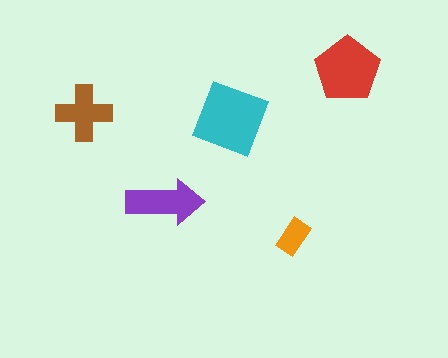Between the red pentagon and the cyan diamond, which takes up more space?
The cyan diamond.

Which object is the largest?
The cyan diamond.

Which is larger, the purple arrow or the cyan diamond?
The cyan diamond.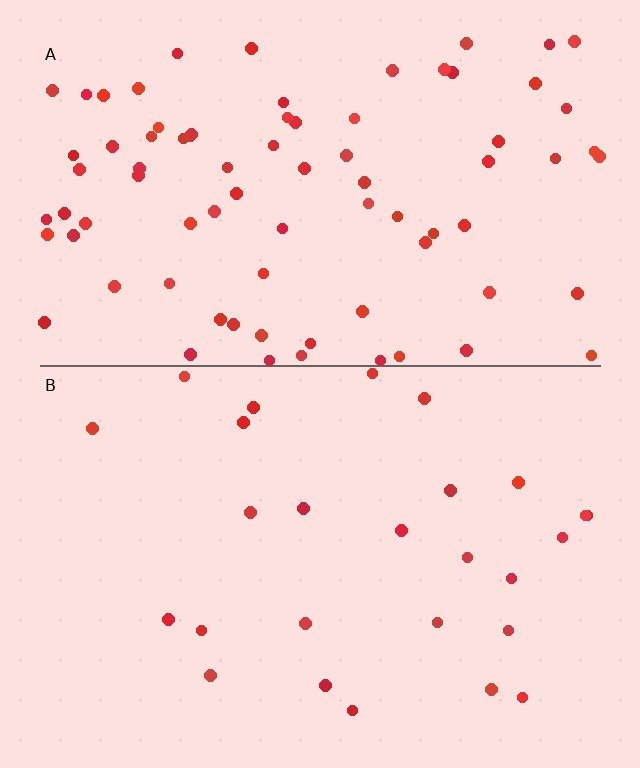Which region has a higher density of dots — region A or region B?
A (the top).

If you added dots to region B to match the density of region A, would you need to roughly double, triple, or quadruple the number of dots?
Approximately triple.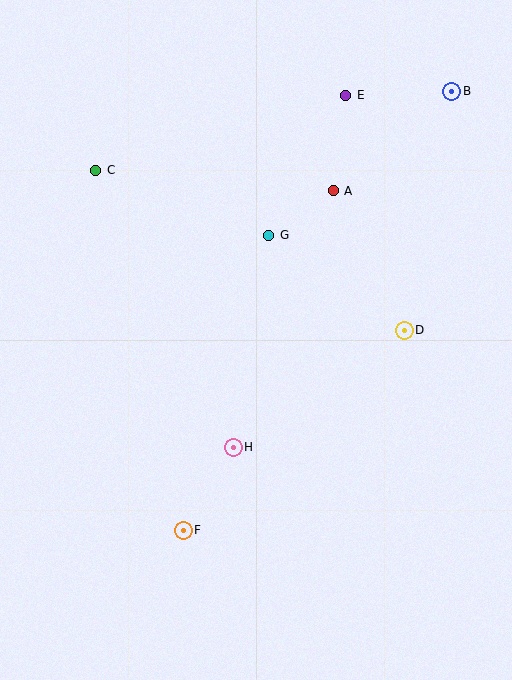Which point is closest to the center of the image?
Point G at (269, 235) is closest to the center.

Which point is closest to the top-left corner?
Point C is closest to the top-left corner.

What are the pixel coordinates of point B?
Point B is at (452, 91).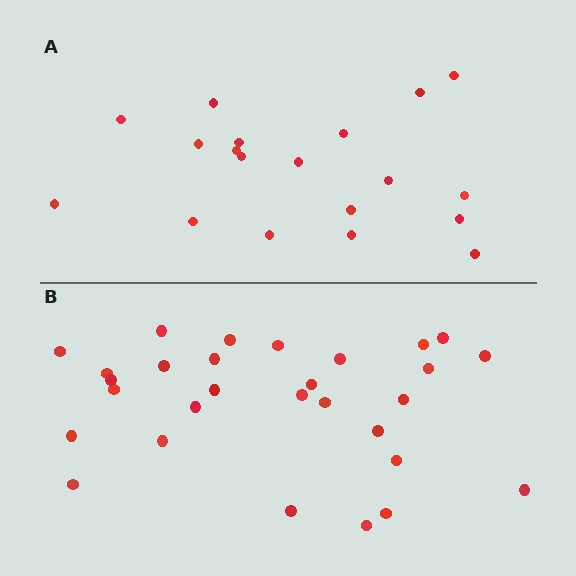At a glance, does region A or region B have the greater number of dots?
Region B (the bottom region) has more dots.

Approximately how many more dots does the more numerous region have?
Region B has roughly 10 or so more dots than region A.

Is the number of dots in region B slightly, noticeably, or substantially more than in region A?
Region B has substantially more. The ratio is roughly 1.5 to 1.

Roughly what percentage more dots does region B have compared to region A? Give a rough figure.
About 55% more.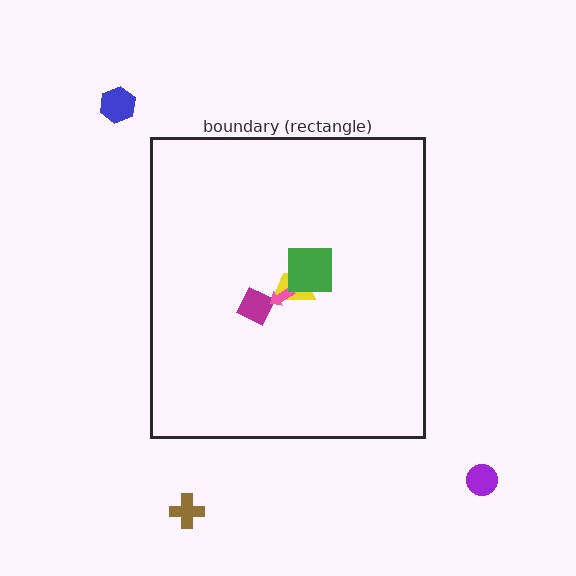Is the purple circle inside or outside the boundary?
Outside.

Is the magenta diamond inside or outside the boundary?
Inside.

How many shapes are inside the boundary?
4 inside, 3 outside.